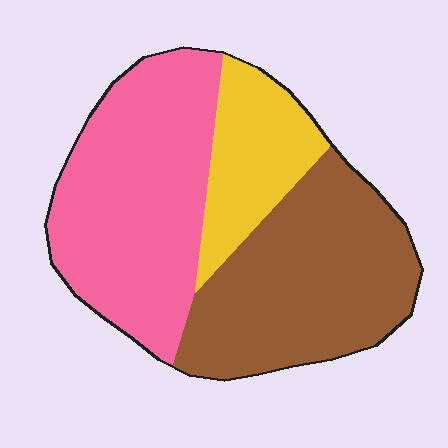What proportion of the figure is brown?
Brown covers 40% of the figure.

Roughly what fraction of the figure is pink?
Pink takes up about two fifths (2/5) of the figure.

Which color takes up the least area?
Yellow, at roughly 20%.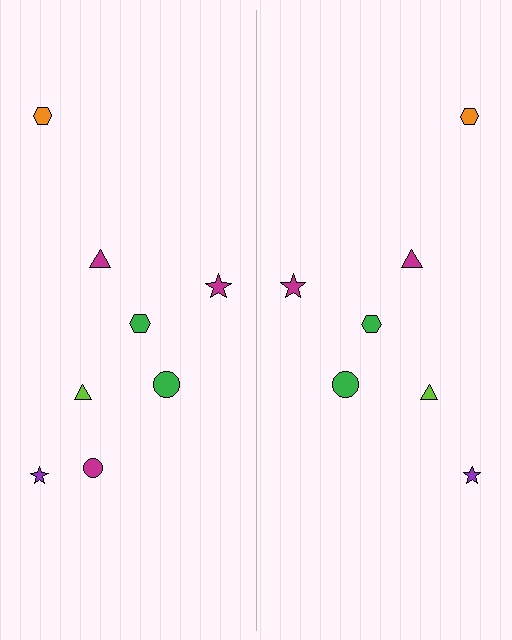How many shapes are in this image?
There are 15 shapes in this image.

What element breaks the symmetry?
A magenta circle is missing from the right side.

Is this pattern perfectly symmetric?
No, the pattern is not perfectly symmetric. A magenta circle is missing from the right side.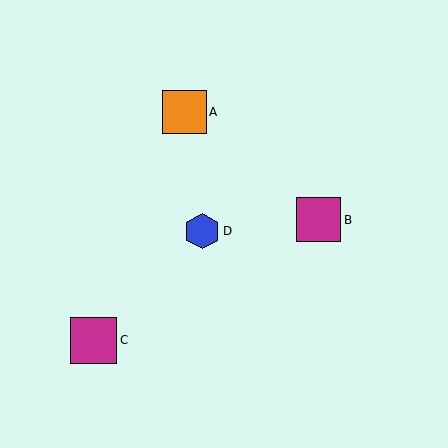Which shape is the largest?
The magenta square (labeled C) is the largest.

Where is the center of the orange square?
The center of the orange square is at (184, 112).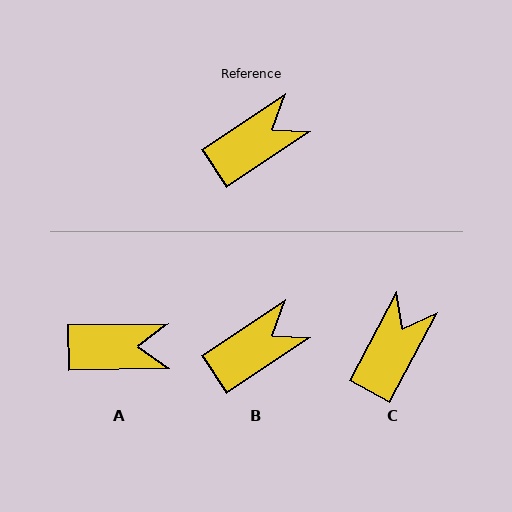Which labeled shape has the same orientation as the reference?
B.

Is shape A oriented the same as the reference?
No, it is off by about 33 degrees.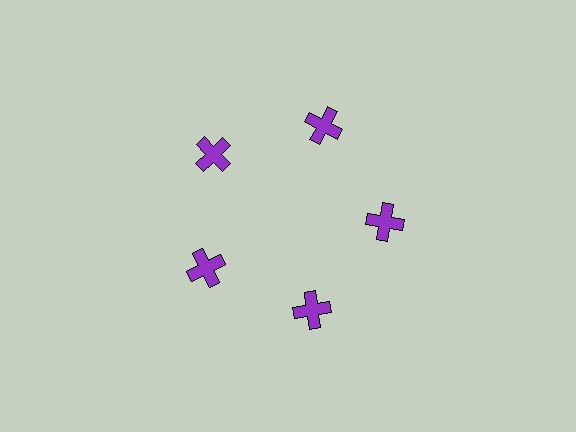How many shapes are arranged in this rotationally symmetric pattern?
There are 5 shapes, arranged in 5 groups of 1.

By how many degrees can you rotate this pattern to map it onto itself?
The pattern maps onto itself every 72 degrees of rotation.